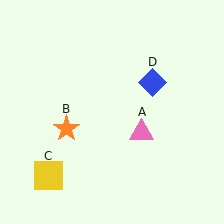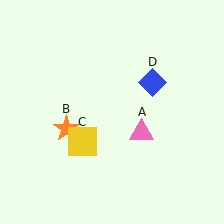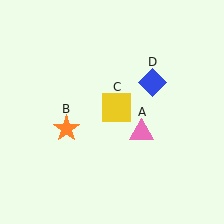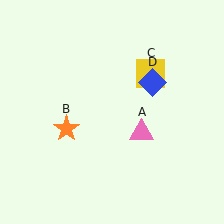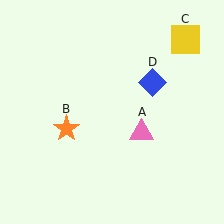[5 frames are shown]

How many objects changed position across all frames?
1 object changed position: yellow square (object C).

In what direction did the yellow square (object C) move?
The yellow square (object C) moved up and to the right.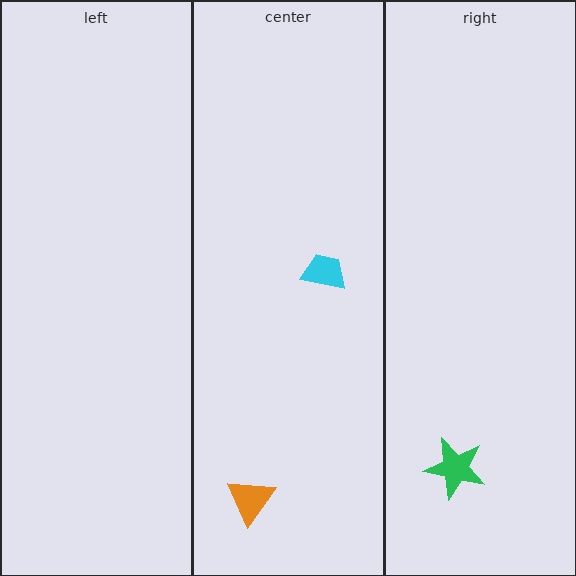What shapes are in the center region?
The orange triangle, the cyan trapezoid.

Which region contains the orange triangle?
The center region.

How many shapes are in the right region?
1.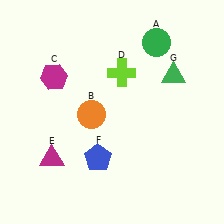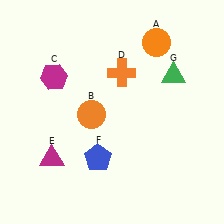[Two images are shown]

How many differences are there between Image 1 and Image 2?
There are 2 differences between the two images.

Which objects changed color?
A changed from green to orange. D changed from lime to orange.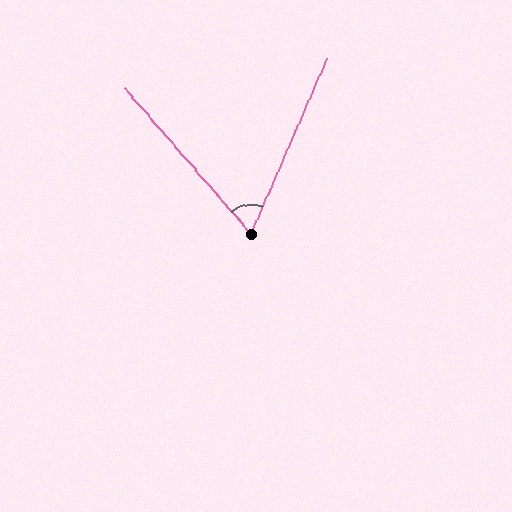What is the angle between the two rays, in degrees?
Approximately 64 degrees.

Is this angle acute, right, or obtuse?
It is acute.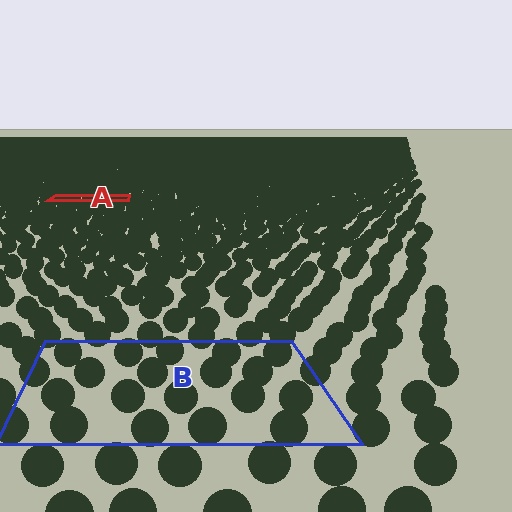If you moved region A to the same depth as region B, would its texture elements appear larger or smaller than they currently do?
They would appear larger. At a closer depth, the same texture elements are projected at a bigger on-screen size.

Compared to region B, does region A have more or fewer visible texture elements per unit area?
Region A has more texture elements per unit area — they are packed more densely because it is farther away.